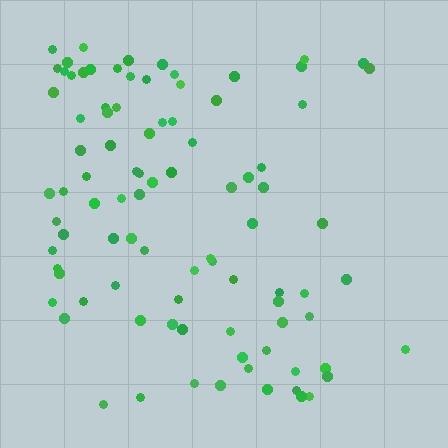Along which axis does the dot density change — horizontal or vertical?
Horizontal.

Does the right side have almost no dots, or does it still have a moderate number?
Still a moderate number, just noticeably fewer than the left.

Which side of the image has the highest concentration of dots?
The left.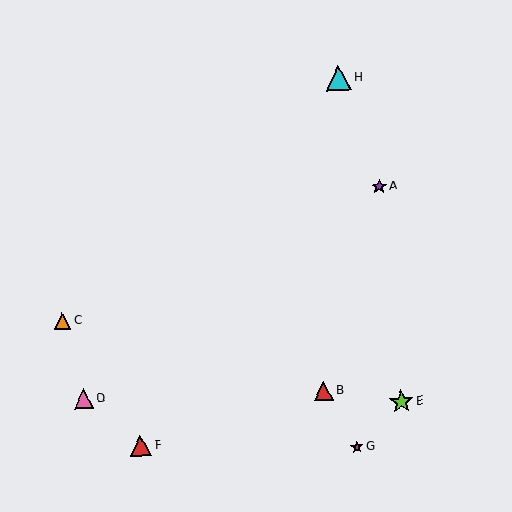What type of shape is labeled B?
Shape B is a red triangle.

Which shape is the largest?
The cyan triangle (labeled H) is the largest.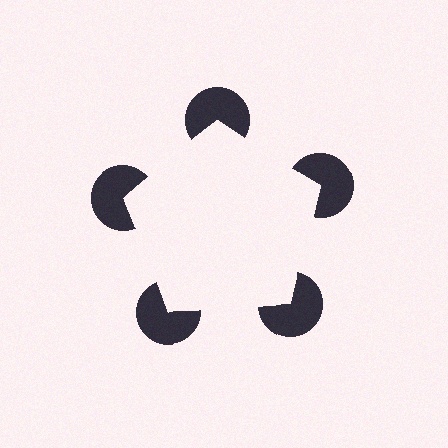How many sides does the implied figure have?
5 sides.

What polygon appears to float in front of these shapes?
An illusory pentagon — its edges are inferred from the aligned wedge cuts in the pac-man discs, not physically drawn.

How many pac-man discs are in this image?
There are 5 — one at each vertex of the illusory pentagon.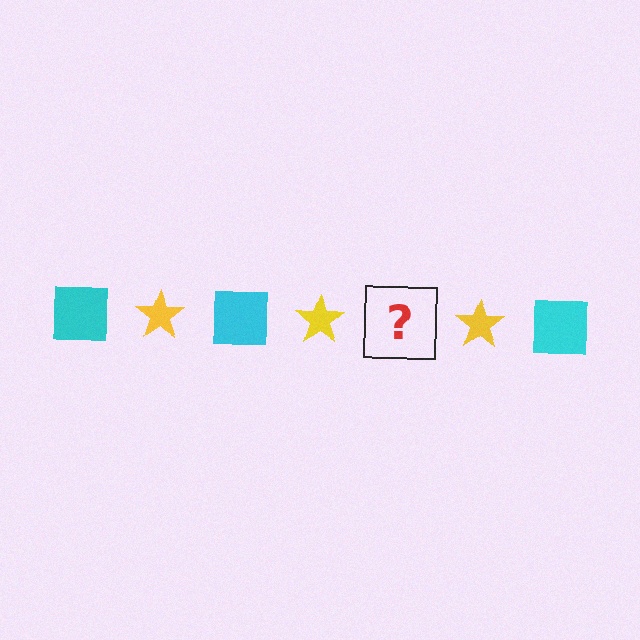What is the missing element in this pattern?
The missing element is a cyan square.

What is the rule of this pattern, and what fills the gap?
The rule is that the pattern alternates between cyan square and yellow star. The gap should be filled with a cyan square.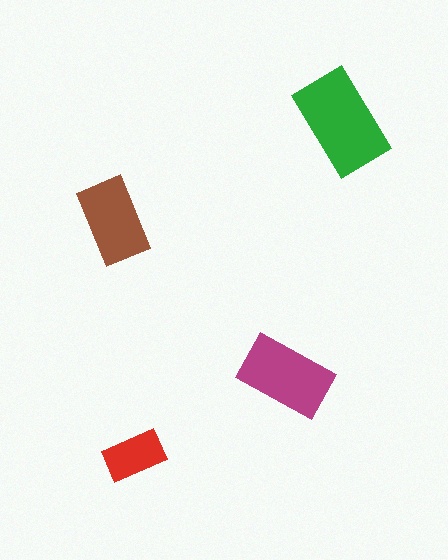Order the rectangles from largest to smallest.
the green one, the magenta one, the brown one, the red one.